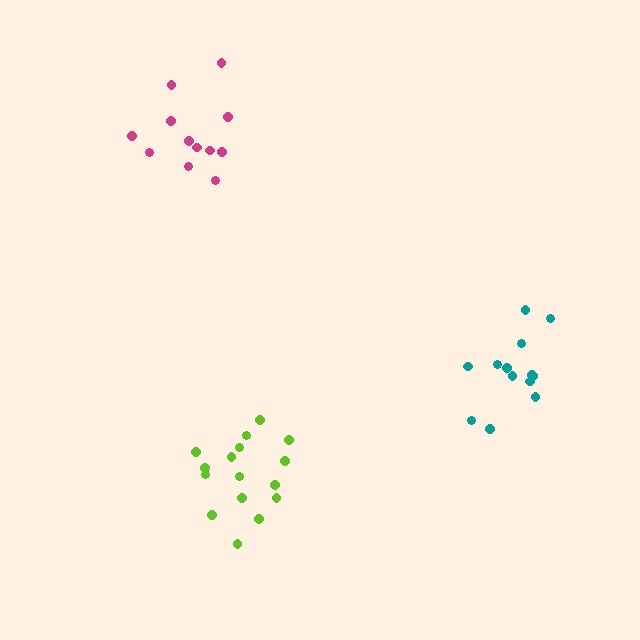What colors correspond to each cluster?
The clusters are colored: magenta, lime, teal.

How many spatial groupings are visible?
There are 3 spatial groupings.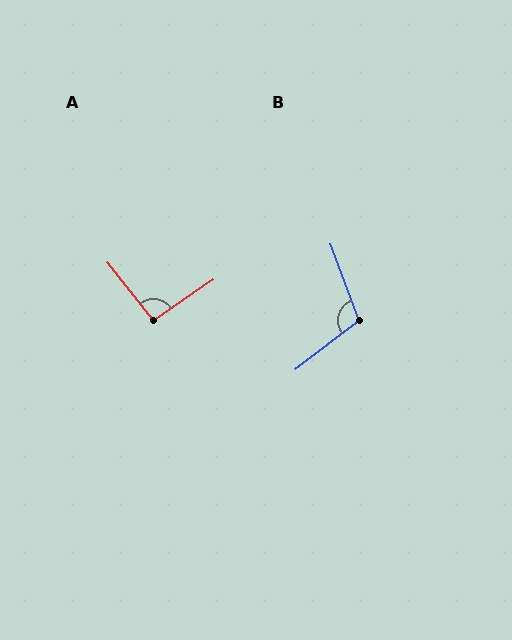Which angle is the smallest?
A, at approximately 94 degrees.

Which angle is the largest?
B, at approximately 108 degrees.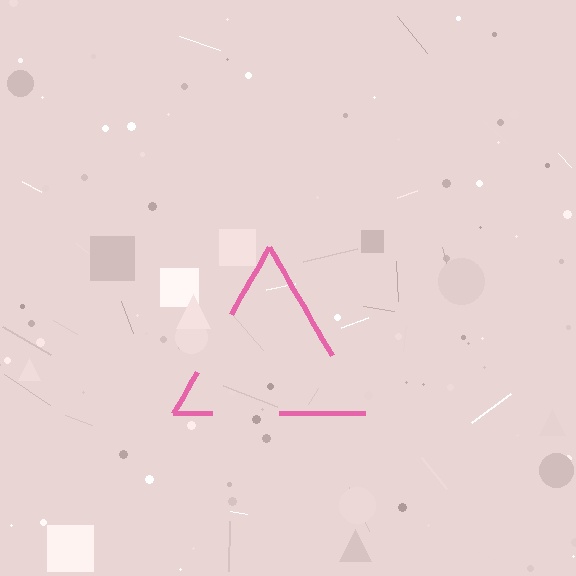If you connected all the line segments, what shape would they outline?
They would outline a triangle.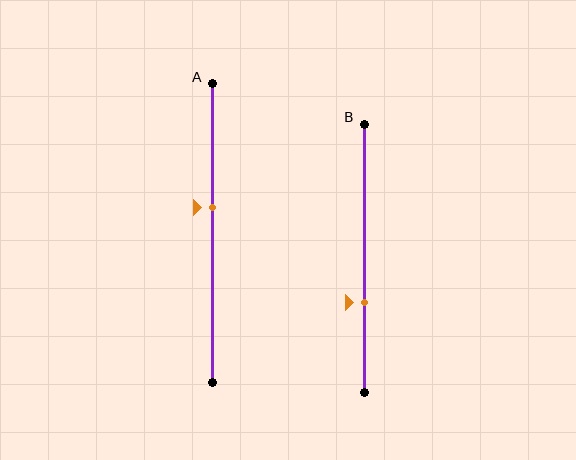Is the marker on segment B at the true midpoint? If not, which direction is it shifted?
No, the marker on segment B is shifted downward by about 17% of the segment length.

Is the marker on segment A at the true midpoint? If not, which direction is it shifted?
No, the marker on segment A is shifted upward by about 9% of the segment length.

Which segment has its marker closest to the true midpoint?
Segment A has its marker closest to the true midpoint.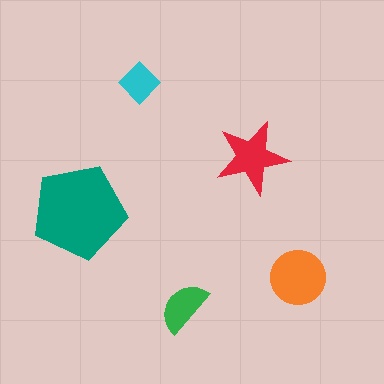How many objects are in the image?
There are 5 objects in the image.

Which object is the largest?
The teal pentagon.